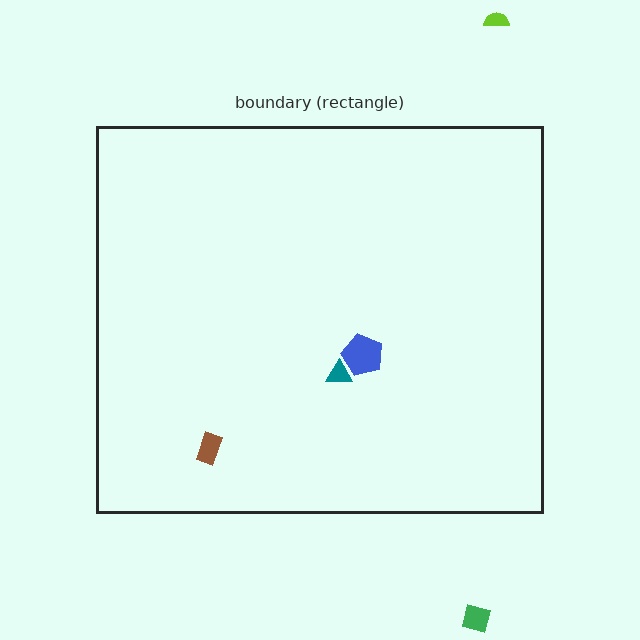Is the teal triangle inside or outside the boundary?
Inside.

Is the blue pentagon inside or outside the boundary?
Inside.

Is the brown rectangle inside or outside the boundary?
Inside.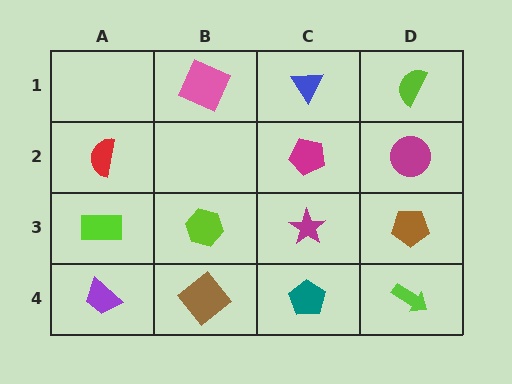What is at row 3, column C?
A magenta star.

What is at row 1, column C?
A blue triangle.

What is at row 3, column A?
A lime rectangle.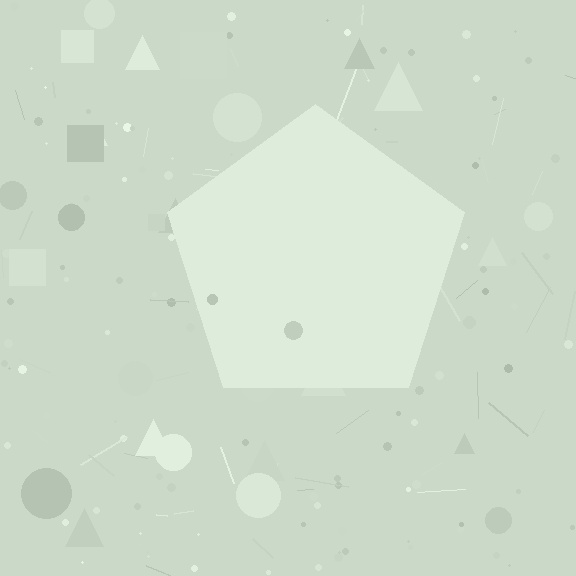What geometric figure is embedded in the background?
A pentagon is embedded in the background.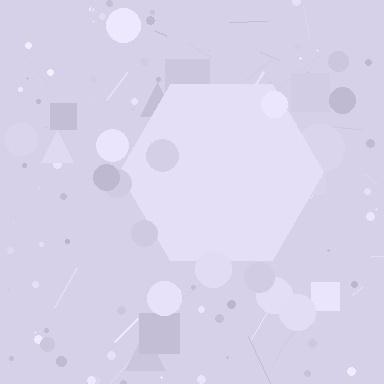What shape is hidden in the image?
A hexagon is hidden in the image.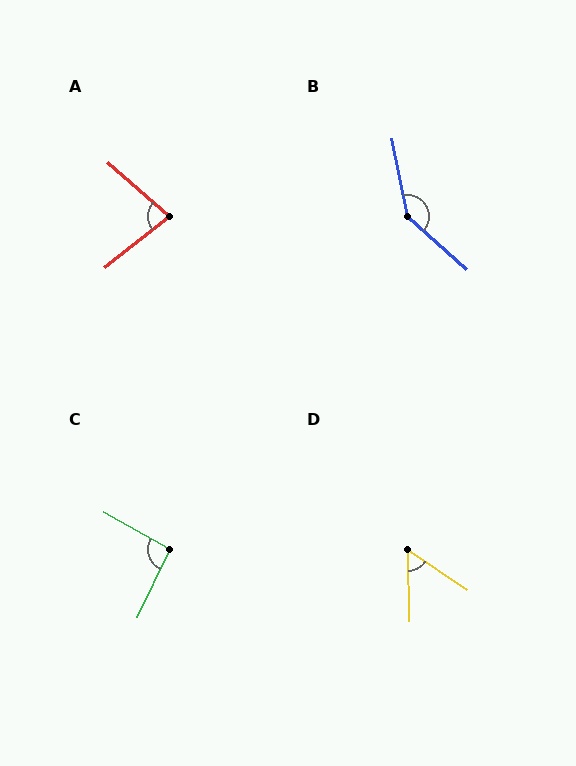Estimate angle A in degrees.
Approximately 79 degrees.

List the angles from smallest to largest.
D (55°), A (79°), C (94°), B (143°).